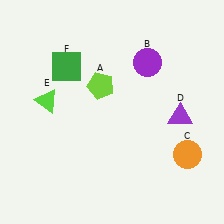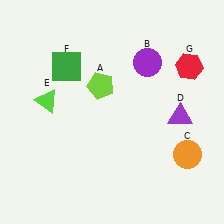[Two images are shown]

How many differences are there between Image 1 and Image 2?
There is 1 difference between the two images.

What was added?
A red hexagon (G) was added in Image 2.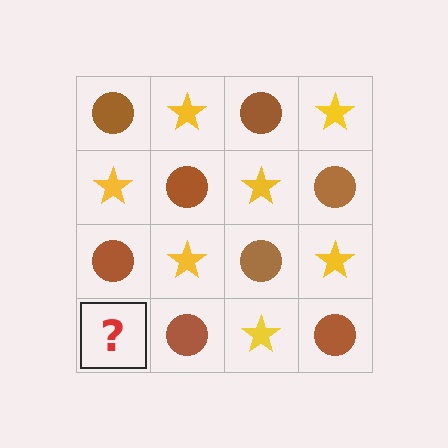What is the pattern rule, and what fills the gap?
The rule is that it alternates brown circle and yellow star in a checkerboard pattern. The gap should be filled with a yellow star.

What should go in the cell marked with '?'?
The missing cell should contain a yellow star.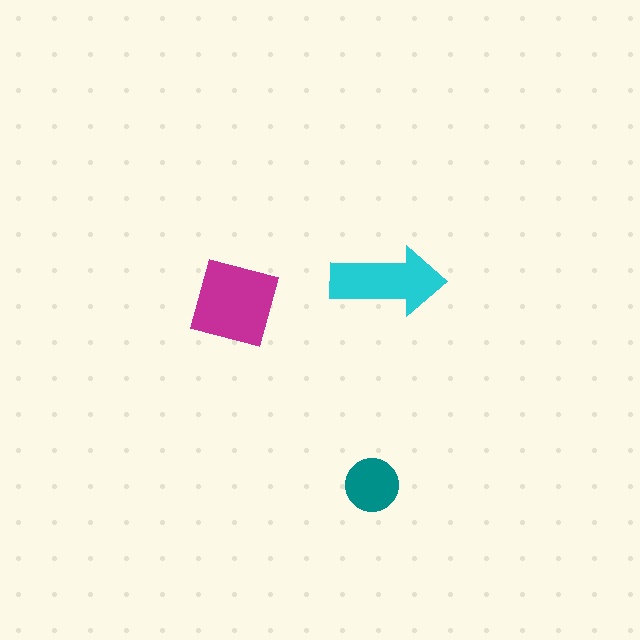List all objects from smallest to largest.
The teal circle, the cyan arrow, the magenta square.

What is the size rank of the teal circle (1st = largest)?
3rd.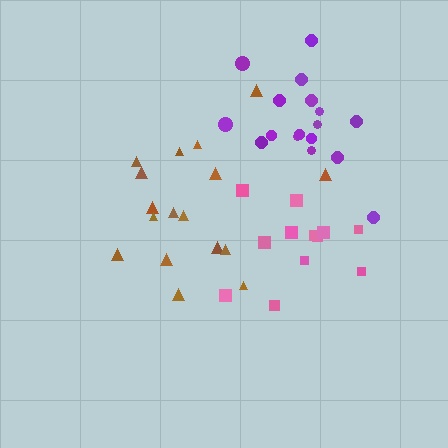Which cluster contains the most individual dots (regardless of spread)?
Brown (17).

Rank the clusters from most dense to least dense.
purple, pink, brown.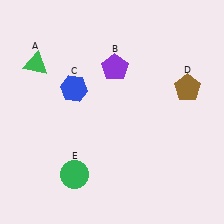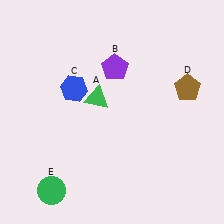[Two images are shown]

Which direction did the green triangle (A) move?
The green triangle (A) moved right.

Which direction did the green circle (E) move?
The green circle (E) moved left.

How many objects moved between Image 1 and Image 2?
2 objects moved between the two images.